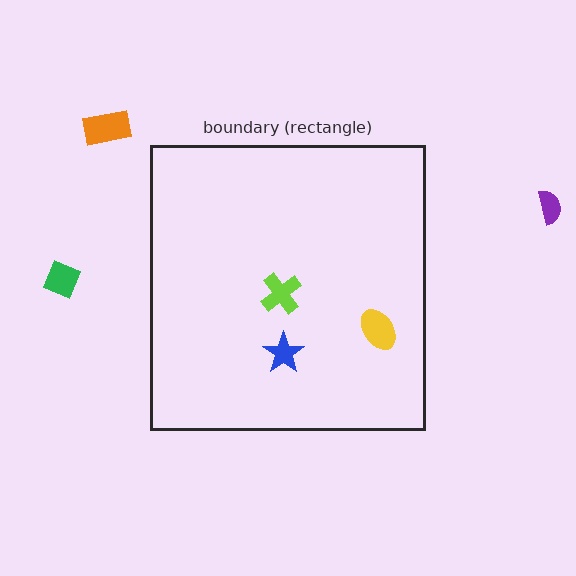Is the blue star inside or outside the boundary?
Inside.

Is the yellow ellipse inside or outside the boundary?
Inside.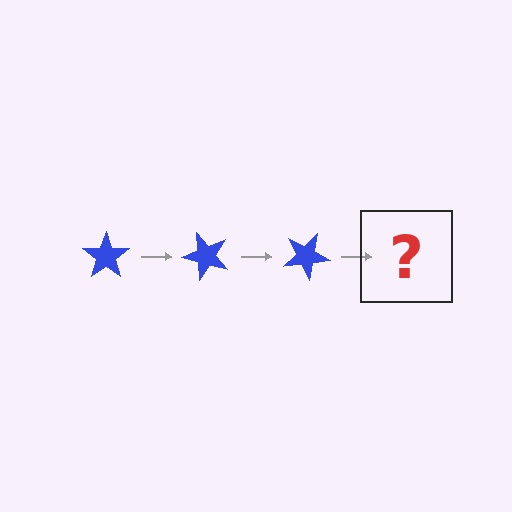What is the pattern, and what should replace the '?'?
The pattern is that the star rotates 50 degrees each step. The '?' should be a blue star rotated 150 degrees.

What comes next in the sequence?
The next element should be a blue star rotated 150 degrees.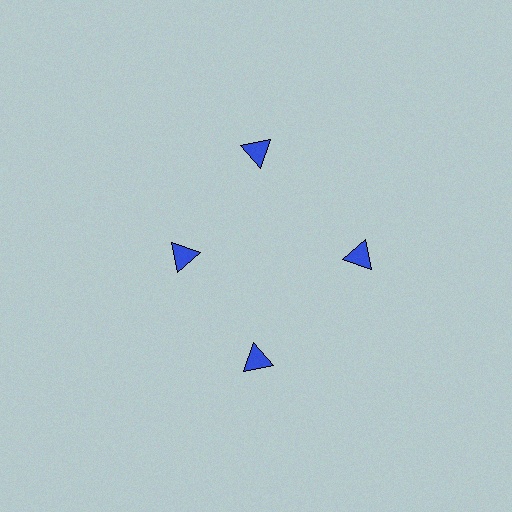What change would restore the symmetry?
The symmetry would be restored by moving it outward, back onto the ring so that all 4 triangles sit at equal angles and equal distance from the center.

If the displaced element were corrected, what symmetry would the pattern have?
It would have 4-fold rotational symmetry — the pattern would map onto itself every 90 degrees.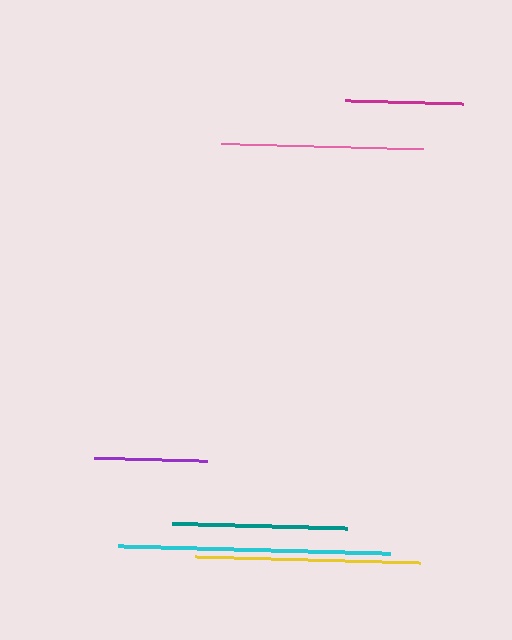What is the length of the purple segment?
The purple segment is approximately 114 pixels long.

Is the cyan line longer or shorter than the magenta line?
The cyan line is longer than the magenta line.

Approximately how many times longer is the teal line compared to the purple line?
The teal line is approximately 1.5 times the length of the purple line.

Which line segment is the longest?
The cyan line is the longest at approximately 272 pixels.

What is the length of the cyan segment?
The cyan segment is approximately 272 pixels long.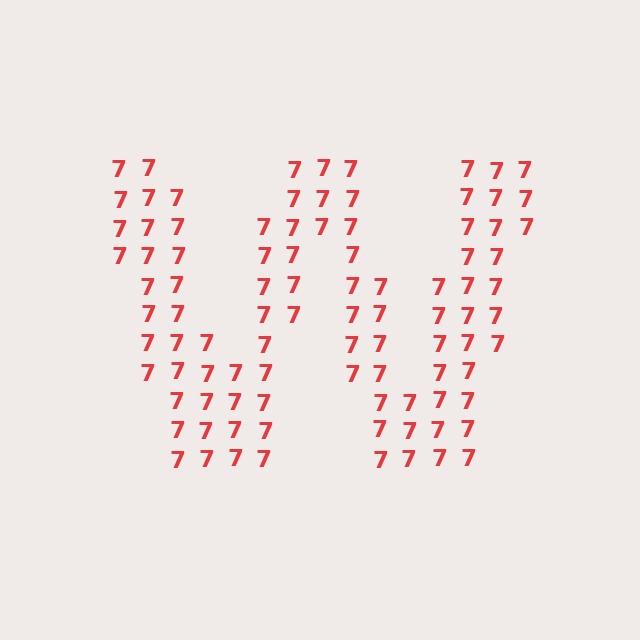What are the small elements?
The small elements are digit 7's.